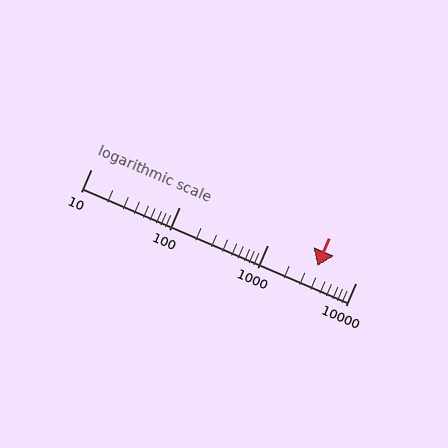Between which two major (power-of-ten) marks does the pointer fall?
The pointer is between 1000 and 10000.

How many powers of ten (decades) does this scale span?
The scale spans 3 decades, from 10 to 10000.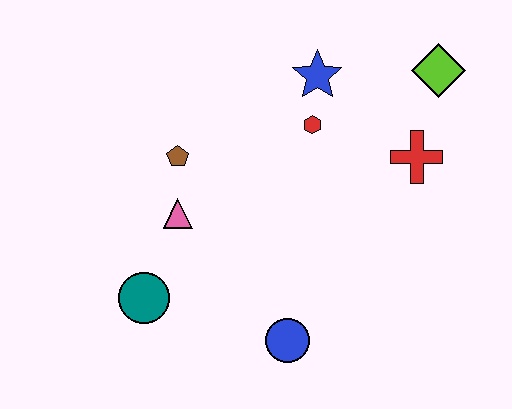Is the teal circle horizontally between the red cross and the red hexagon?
No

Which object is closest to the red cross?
The lime diamond is closest to the red cross.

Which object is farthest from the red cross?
The teal circle is farthest from the red cross.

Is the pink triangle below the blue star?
Yes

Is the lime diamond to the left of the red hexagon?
No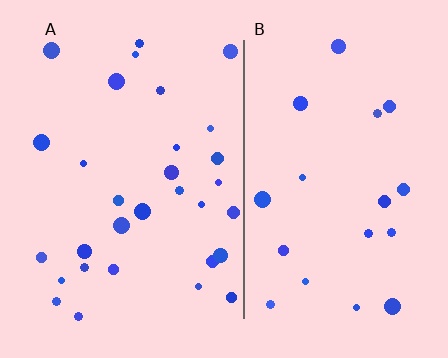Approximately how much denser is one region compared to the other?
Approximately 1.6× — region A over region B.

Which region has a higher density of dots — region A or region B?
A (the left).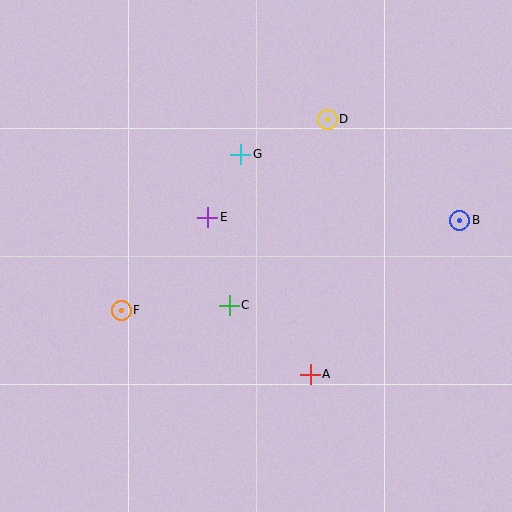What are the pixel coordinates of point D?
Point D is at (327, 119).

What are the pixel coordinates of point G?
Point G is at (241, 154).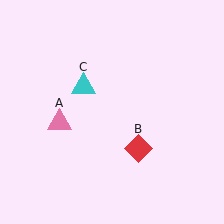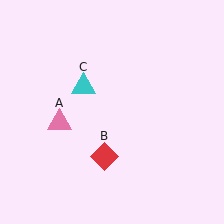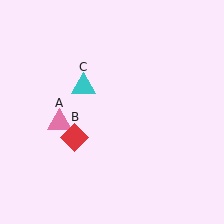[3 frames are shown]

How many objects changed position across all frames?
1 object changed position: red diamond (object B).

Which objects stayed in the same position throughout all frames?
Pink triangle (object A) and cyan triangle (object C) remained stationary.